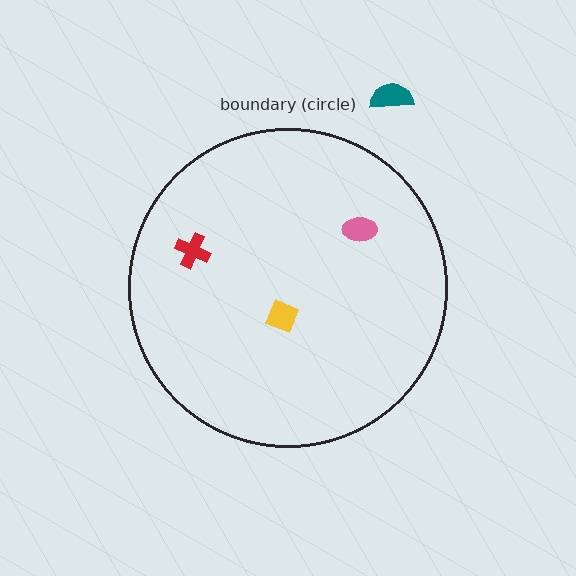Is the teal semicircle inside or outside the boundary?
Outside.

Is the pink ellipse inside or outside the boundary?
Inside.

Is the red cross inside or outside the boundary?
Inside.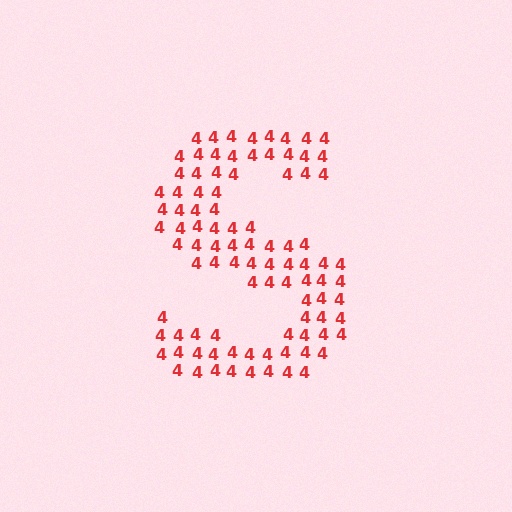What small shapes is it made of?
It is made of small digit 4's.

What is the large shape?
The large shape is the letter S.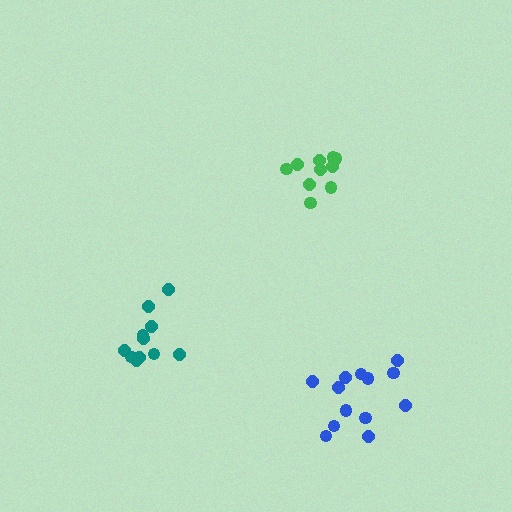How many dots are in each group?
Group 1: 13 dots, Group 2: 11 dots, Group 3: 10 dots (34 total).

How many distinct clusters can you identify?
There are 3 distinct clusters.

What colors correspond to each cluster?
The clusters are colored: blue, teal, green.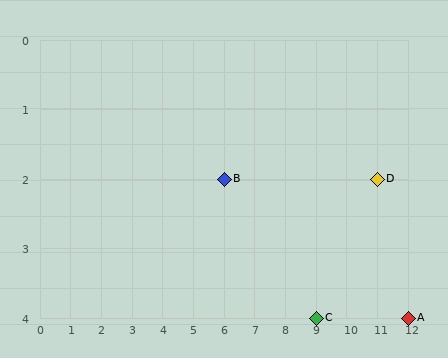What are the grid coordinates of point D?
Point D is at grid coordinates (11, 2).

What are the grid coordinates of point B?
Point B is at grid coordinates (6, 2).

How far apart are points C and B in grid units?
Points C and B are 3 columns and 2 rows apart (about 3.6 grid units diagonally).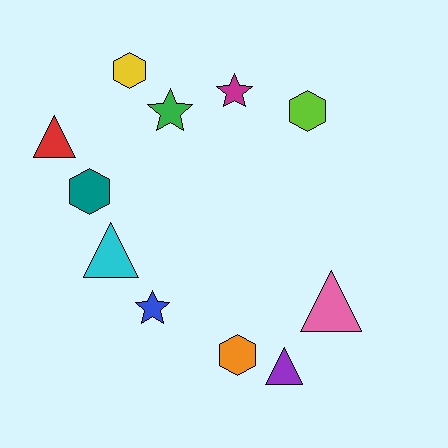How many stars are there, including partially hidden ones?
There are 3 stars.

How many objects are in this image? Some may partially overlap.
There are 11 objects.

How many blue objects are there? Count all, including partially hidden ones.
There is 1 blue object.